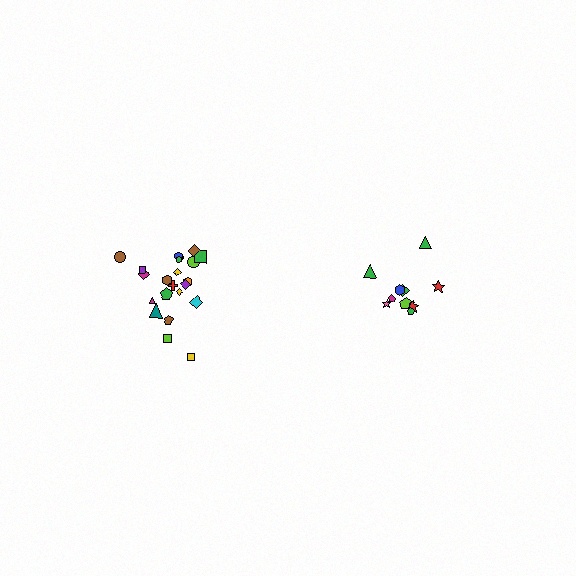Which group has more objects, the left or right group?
The left group.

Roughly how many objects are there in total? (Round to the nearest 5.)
Roughly 30 objects in total.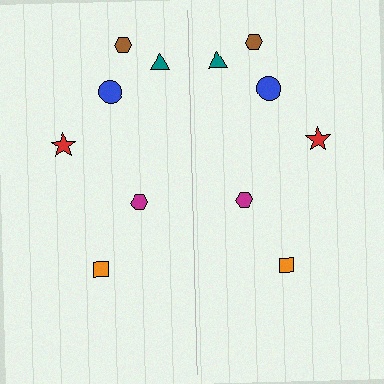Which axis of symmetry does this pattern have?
The pattern has a vertical axis of symmetry running through the center of the image.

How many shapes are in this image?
There are 12 shapes in this image.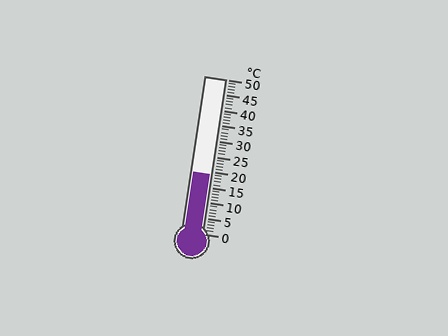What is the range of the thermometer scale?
The thermometer scale ranges from 0°C to 50°C.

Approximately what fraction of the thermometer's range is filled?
The thermometer is filled to approximately 40% of its range.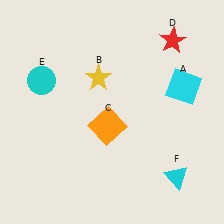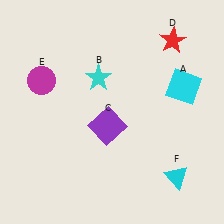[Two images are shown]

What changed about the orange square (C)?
In Image 1, C is orange. In Image 2, it changed to purple.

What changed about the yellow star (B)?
In Image 1, B is yellow. In Image 2, it changed to cyan.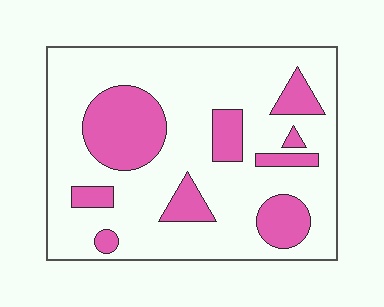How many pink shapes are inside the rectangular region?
9.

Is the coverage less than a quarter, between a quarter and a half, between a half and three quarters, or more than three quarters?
Less than a quarter.